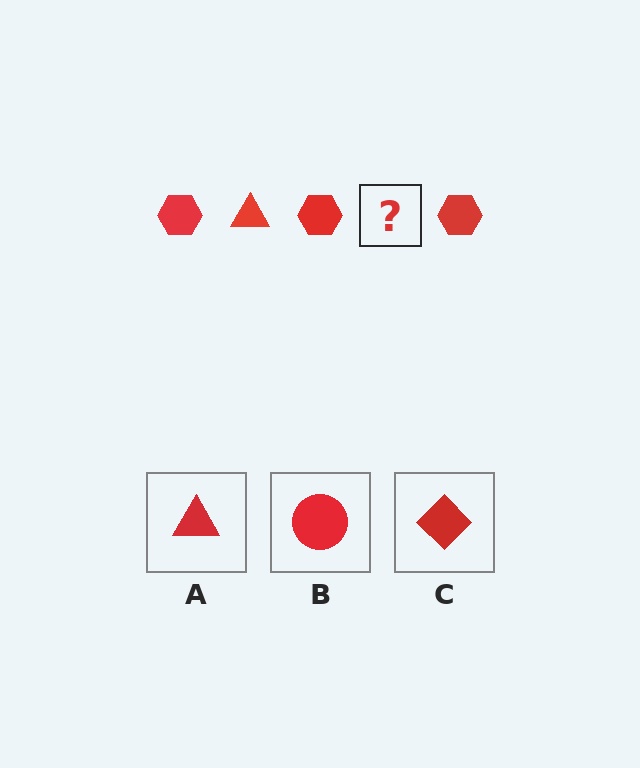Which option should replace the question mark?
Option A.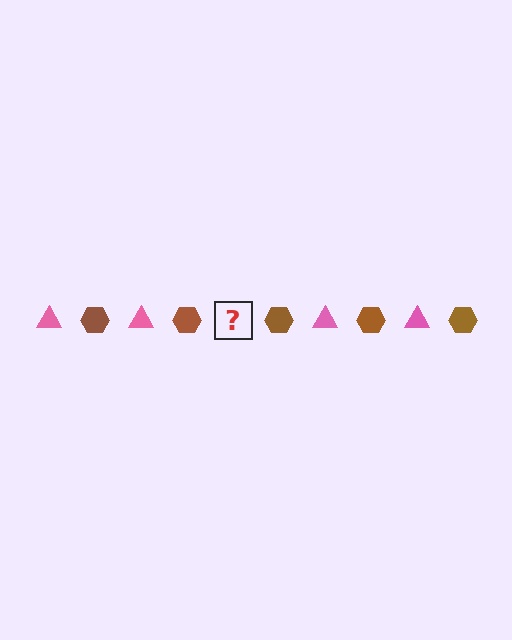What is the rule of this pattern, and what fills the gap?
The rule is that the pattern alternates between pink triangle and brown hexagon. The gap should be filled with a pink triangle.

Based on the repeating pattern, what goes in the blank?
The blank should be a pink triangle.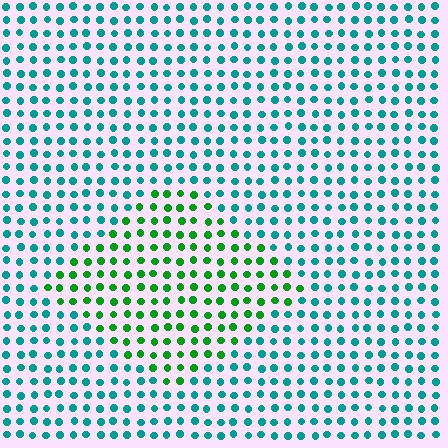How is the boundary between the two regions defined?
The boundary is defined purely by a slight shift in hue (about 47 degrees). Spacing, size, and orientation are identical on both sides.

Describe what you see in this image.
The image is filled with small teal elements in a uniform arrangement. A diamond-shaped region is visible where the elements are tinted to a slightly different hue, forming a subtle color boundary.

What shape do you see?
I see a diamond.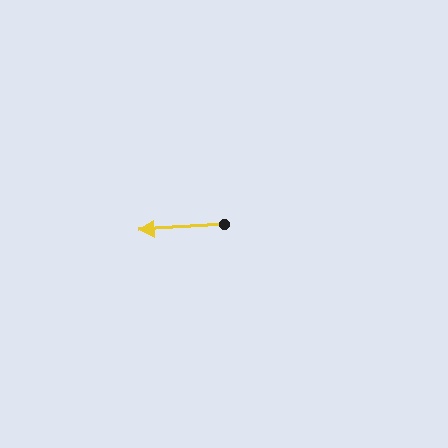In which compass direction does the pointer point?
West.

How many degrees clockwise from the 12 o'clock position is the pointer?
Approximately 266 degrees.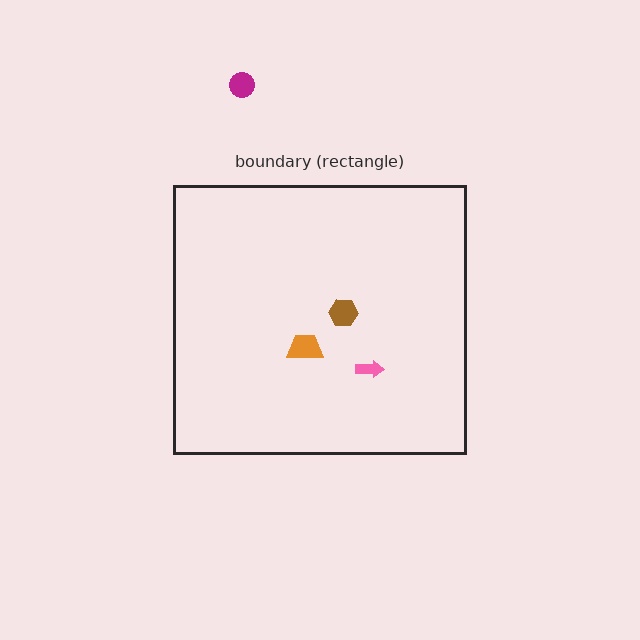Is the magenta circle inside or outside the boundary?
Outside.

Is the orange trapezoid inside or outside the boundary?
Inside.